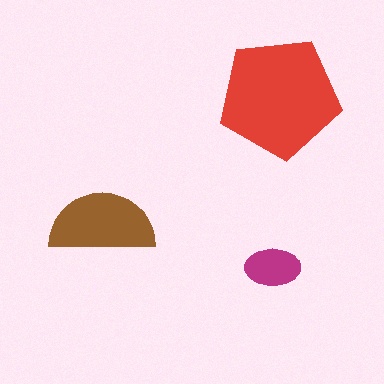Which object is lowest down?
The magenta ellipse is bottommost.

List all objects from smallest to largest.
The magenta ellipse, the brown semicircle, the red pentagon.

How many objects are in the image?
There are 3 objects in the image.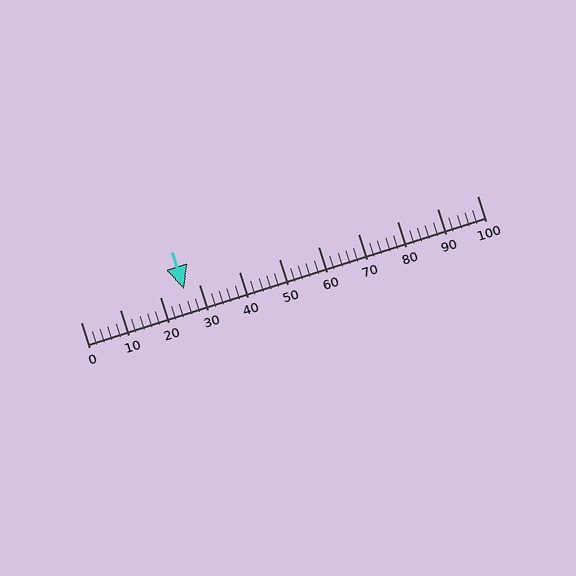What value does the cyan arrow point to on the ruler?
The cyan arrow points to approximately 26.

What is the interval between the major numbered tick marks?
The major tick marks are spaced 10 units apart.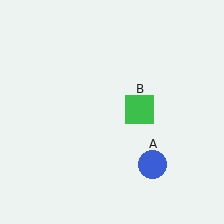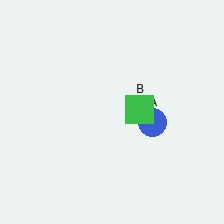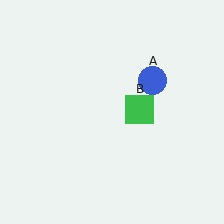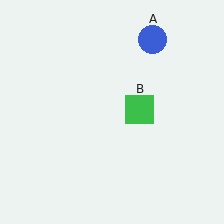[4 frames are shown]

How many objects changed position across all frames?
1 object changed position: blue circle (object A).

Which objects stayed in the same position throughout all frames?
Green square (object B) remained stationary.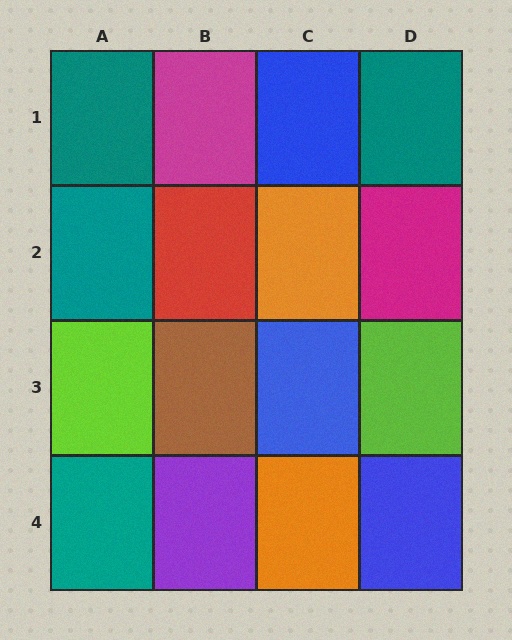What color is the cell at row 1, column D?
Teal.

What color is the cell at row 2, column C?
Orange.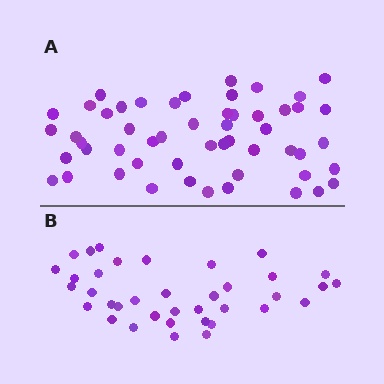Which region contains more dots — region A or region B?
Region A (the top region) has more dots.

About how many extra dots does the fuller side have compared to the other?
Region A has approximately 15 more dots than region B.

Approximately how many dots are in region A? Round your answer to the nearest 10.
About 50 dots. (The exact count is 53, which rounds to 50.)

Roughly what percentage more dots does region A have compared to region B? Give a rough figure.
About 45% more.